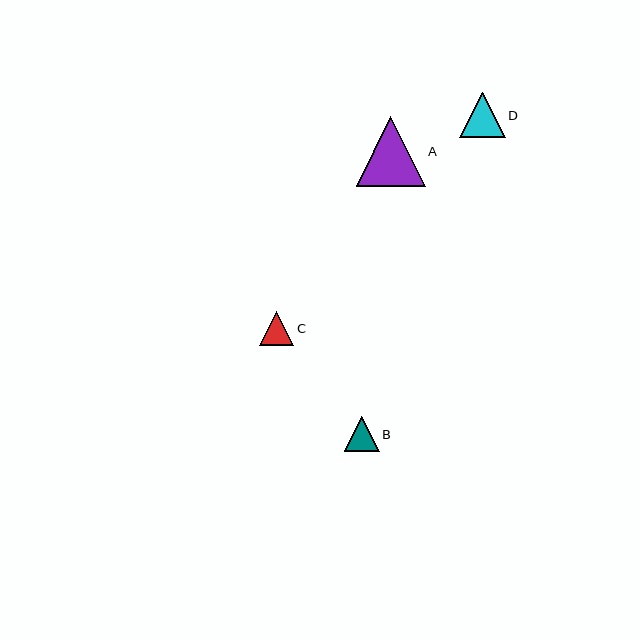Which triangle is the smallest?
Triangle C is the smallest with a size of approximately 34 pixels.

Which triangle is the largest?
Triangle A is the largest with a size of approximately 69 pixels.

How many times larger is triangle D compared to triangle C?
Triangle D is approximately 1.3 times the size of triangle C.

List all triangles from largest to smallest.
From largest to smallest: A, D, B, C.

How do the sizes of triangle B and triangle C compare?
Triangle B and triangle C are approximately the same size.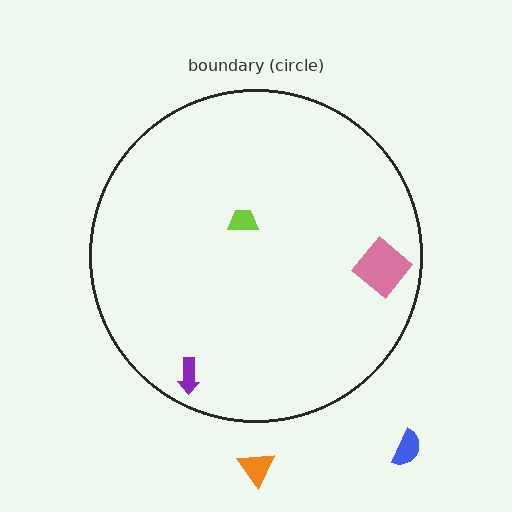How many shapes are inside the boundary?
3 inside, 2 outside.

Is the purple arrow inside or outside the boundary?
Inside.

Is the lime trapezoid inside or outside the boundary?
Inside.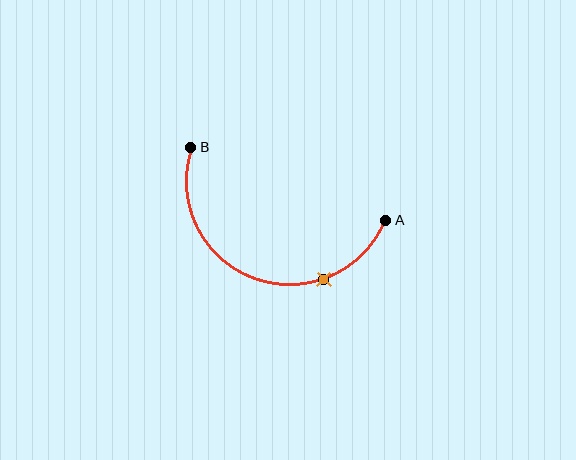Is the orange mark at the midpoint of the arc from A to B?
No. The orange mark lies on the arc but is closer to endpoint A. The arc midpoint would be at the point on the curve equidistant along the arc from both A and B.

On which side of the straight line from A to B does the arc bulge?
The arc bulges below the straight line connecting A and B.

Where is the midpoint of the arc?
The arc midpoint is the point on the curve farthest from the straight line joining A and B. It sits below that line.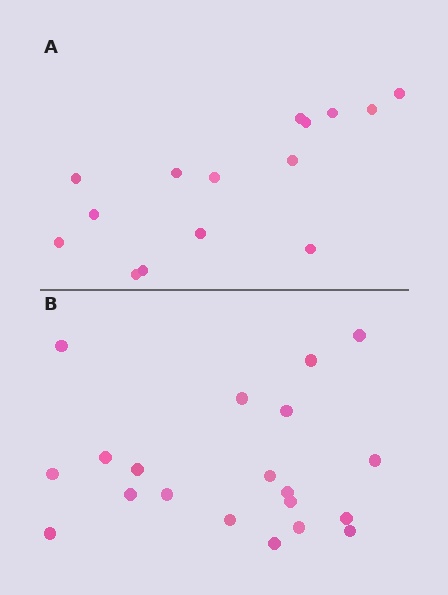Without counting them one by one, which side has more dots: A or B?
Region B (the bottom region) has more dots.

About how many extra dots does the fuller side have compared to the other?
Region B has about 5 more dots than region A.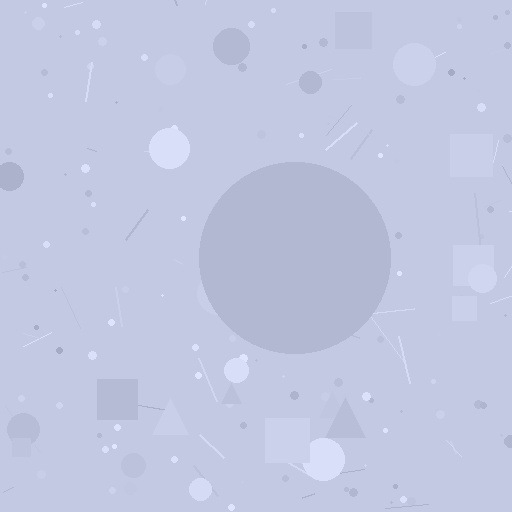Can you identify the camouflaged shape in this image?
The camouflaged shape is a circle.